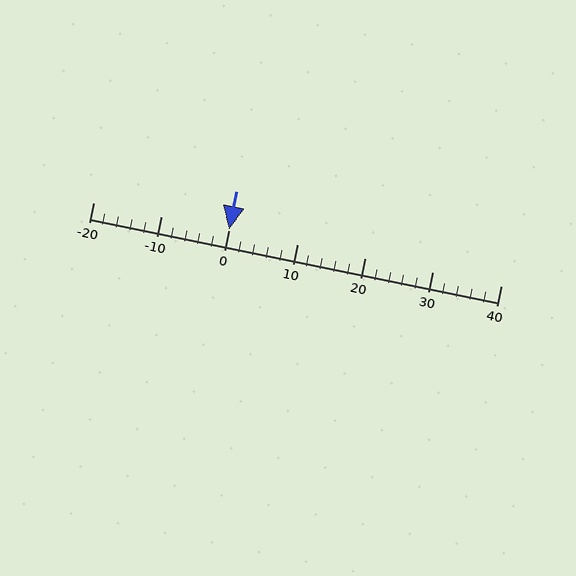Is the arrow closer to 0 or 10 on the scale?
The arrow is closer to 0.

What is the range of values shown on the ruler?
The ruler shows values from -20 to 40.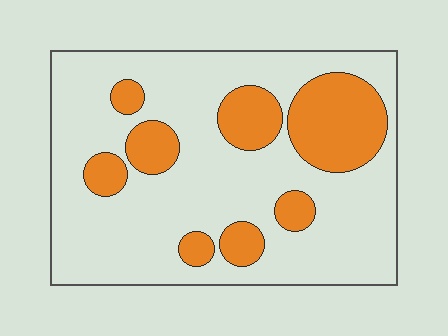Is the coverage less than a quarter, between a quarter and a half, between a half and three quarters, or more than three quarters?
Less than a quarter.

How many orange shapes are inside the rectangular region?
8.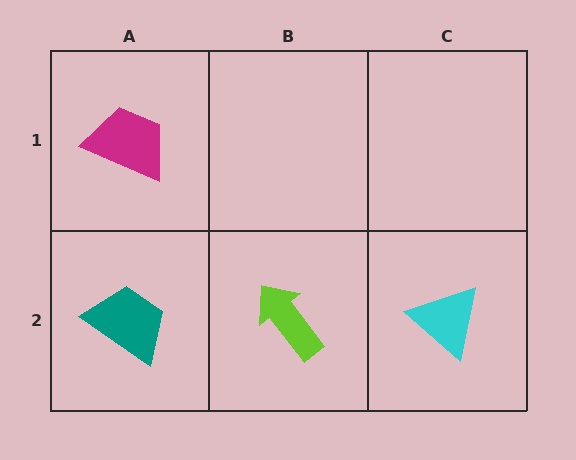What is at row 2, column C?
A cyan triangle.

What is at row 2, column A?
A teal trapezoid.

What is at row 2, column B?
A lime arrow.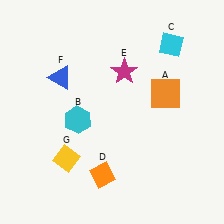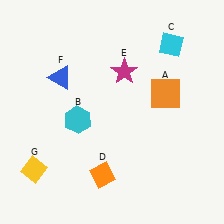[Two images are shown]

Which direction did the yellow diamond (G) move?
The yellow diamond (G) moved left.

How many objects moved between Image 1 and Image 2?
1 object moved between the two images.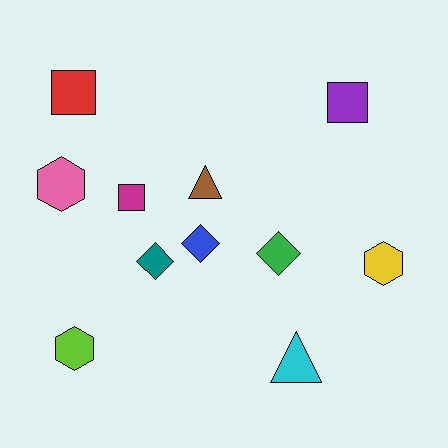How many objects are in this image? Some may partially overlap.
There are 11 objects.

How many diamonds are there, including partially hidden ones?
There are 3 diamonds.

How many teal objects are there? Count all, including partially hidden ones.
There is 1 teal object.